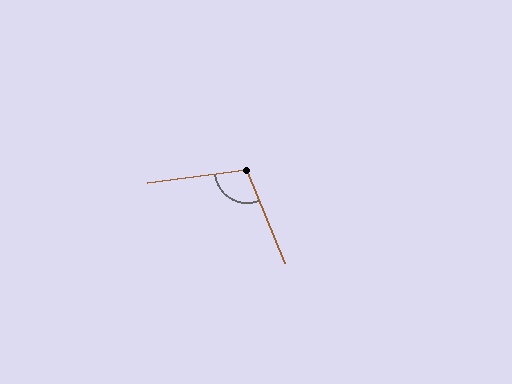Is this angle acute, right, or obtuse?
It is obtuse.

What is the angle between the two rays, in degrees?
Approximately 105 degrees.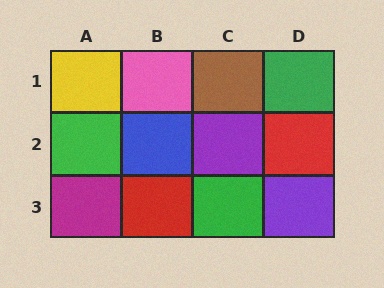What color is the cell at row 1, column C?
Brown.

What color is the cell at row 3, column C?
Green.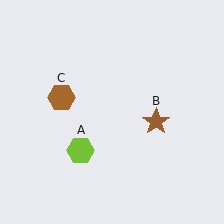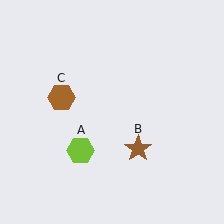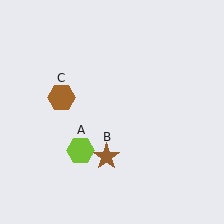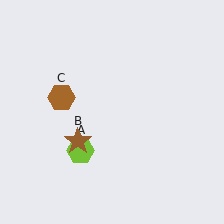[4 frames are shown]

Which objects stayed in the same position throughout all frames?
Lime hexagon (object A) and brown hexagon (object C) remained stationary.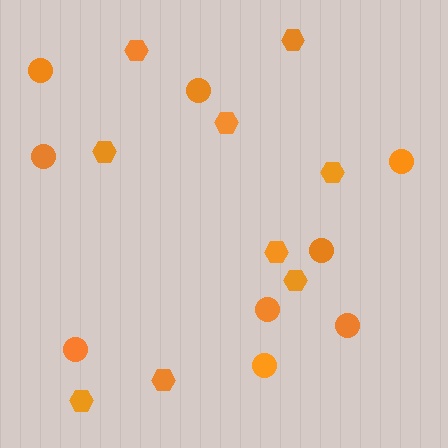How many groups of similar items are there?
There are 2 groups: one group of hexagons (9) and one group of circles (9).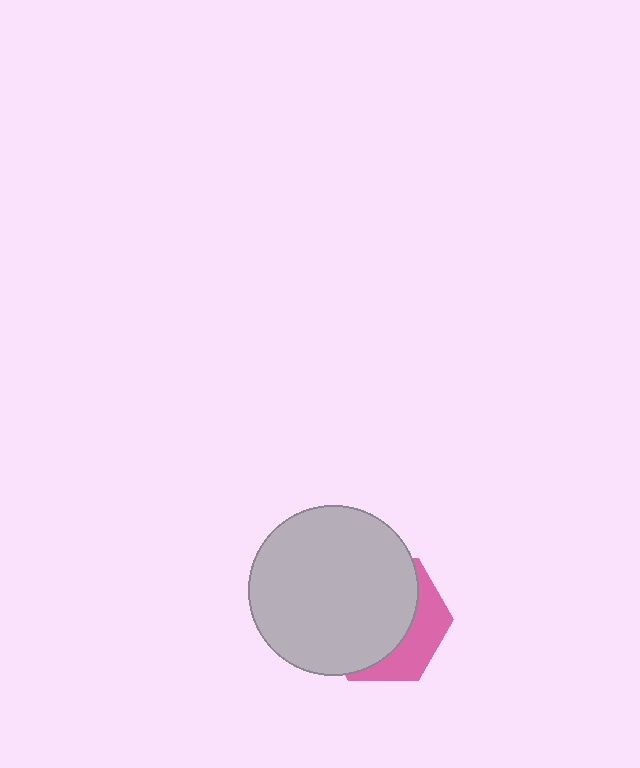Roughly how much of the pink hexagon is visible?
A small part of it is visible (roughly 32%).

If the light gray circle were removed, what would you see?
You would see the complete pink hexagon.